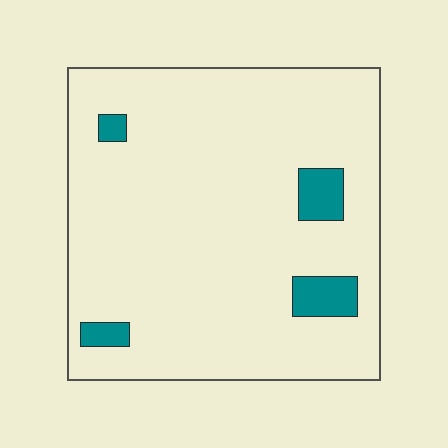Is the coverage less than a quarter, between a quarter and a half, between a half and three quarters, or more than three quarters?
Less than a quarter.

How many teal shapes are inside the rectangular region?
4.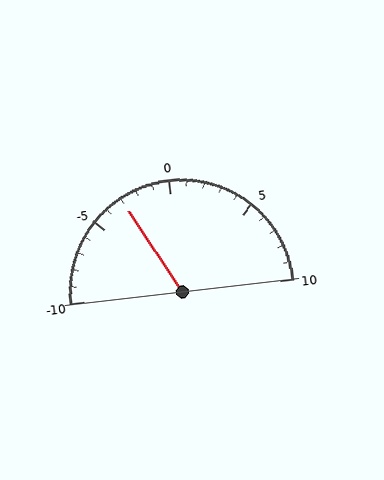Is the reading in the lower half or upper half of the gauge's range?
The reading is in the lower half of the range (-10 to 10).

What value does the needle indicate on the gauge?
The needle indicates approximately -3.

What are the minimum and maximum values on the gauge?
The gauge ranges from -10 to 10.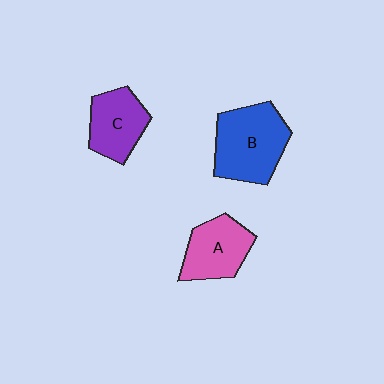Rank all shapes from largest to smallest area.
From largest to smallest: B (blue), A (pink), C (purple).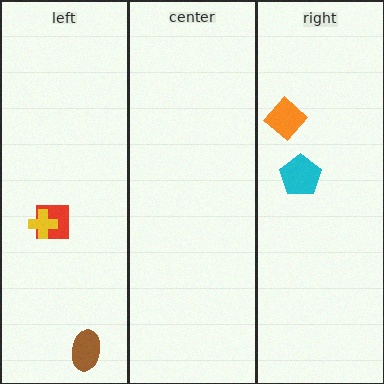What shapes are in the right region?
The cyan pentagon, the orange diamond.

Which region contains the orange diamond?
The right region.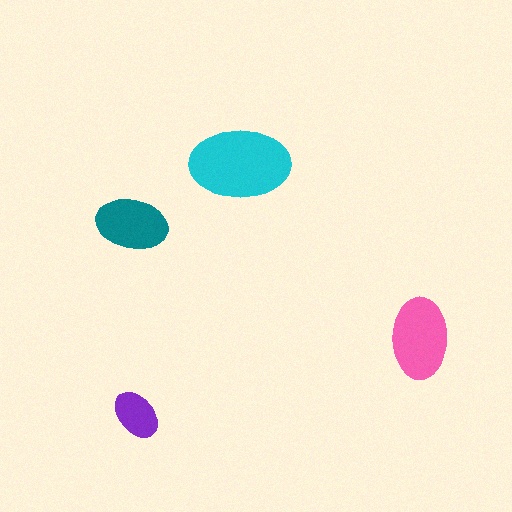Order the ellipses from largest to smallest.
the cyan one, the pink one, the teal one, the purple one.